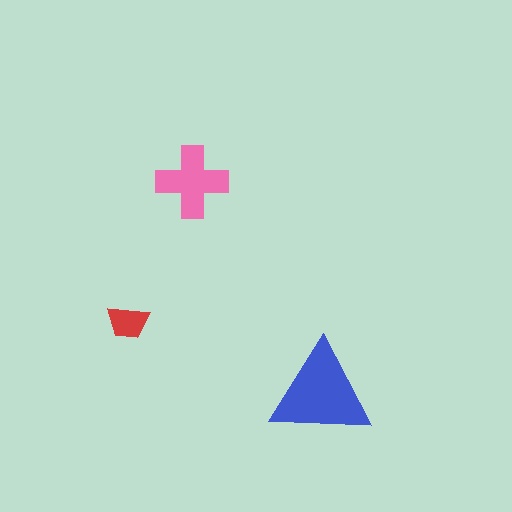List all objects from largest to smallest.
The blue triangle, the pink cross, the red trapezoid.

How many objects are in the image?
There are 3 objects in the image.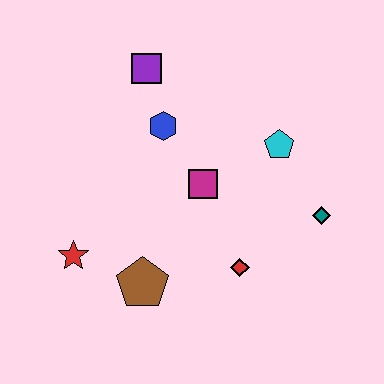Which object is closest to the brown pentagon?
The red star is closest to the brown pentagon.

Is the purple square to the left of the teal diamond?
Yes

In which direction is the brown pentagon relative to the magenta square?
The brown pentagon is below the magenta square.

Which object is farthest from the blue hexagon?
The teal diamond is farthest from the blue hexagon.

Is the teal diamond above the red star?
Yes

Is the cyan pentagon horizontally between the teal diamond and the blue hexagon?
Yes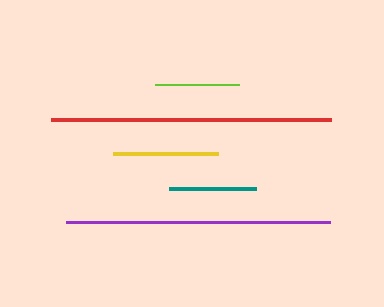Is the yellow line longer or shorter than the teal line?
The yellow line is longer than the teal line.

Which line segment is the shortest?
The lime line is the shortest at approximately 85 pixels.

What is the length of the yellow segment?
The yellow segment is approximately 105 pixels long.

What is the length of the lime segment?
The lime segment is approximately 85 pixels long.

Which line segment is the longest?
The red line is the longest at approximately 280 pixels.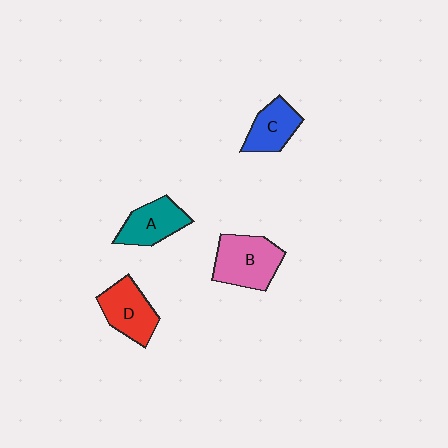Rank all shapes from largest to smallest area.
From largest to smallest: B (pink), D (red), A (teal), C (blue).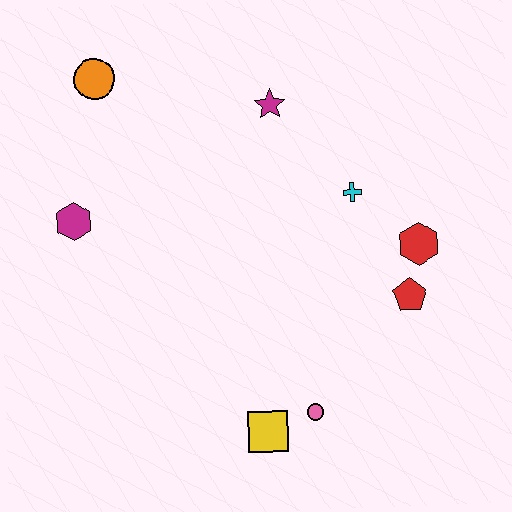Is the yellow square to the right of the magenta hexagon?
Yes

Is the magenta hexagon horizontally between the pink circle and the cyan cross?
No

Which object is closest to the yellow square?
The pink circle is closest to the yellow square.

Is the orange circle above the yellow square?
Yes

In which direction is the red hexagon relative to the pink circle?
The red hexagon is above the pink circle.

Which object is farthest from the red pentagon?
The orange circle is farthest from the red pentagon.